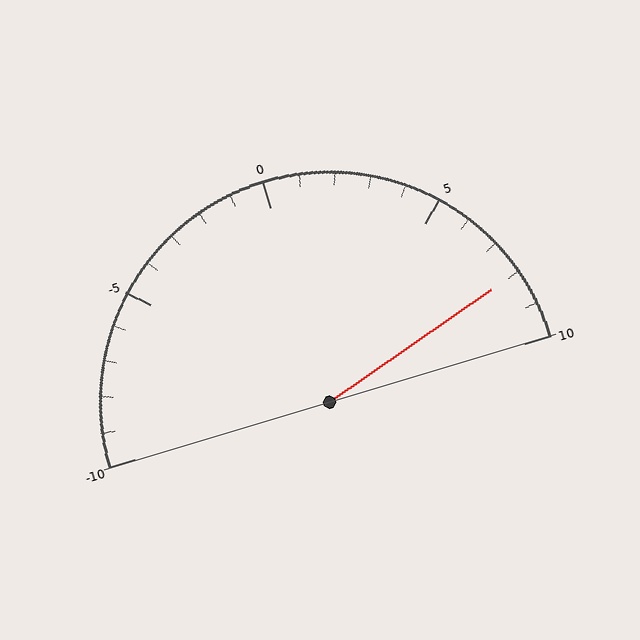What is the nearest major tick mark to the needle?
The nearest major tick mark is 10.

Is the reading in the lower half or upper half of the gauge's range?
The reading is in the upper half of the range (-10 to 10).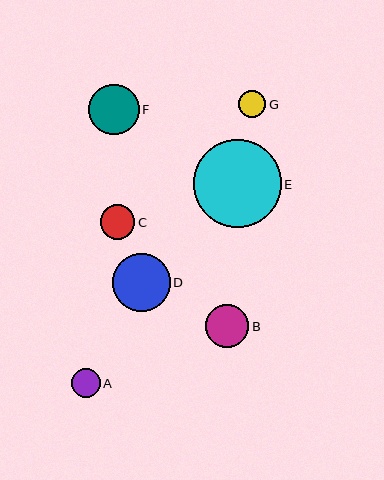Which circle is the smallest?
Circle G is the smallest with a size of approximately 27 pixels.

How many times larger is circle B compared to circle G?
Circle B is approximately 1.6 times the size of circle G.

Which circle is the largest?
Circle E is the largest with a size of approximately 88 pixels.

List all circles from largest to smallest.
From largest to smallest: E, D, F, B, C, A, G.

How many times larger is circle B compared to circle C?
Circle B is approximately 1.2 times the size of circle C.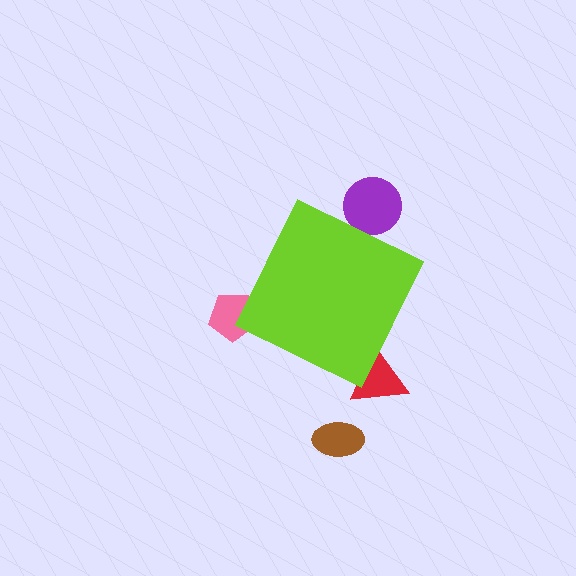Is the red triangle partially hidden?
Yes, the red triangle is partially hidden behind the lime diamond.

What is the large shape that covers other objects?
A lime diamond.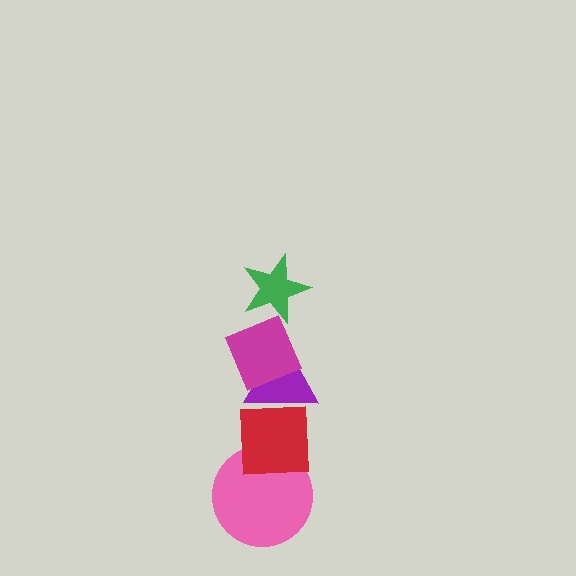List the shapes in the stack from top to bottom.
From top to bottom: the green star, the magenta diamond, the purple triangle, the red square, the pink circle.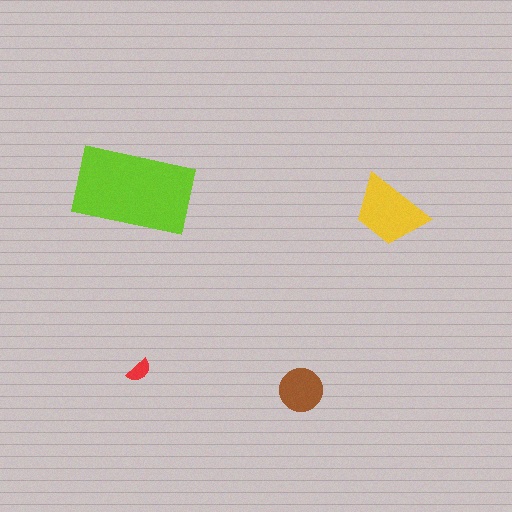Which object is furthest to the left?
The lime rectangle is leftmost.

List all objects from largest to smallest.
The lime rectangle, the yellow trapezoid, the brown circle, the red semicircle.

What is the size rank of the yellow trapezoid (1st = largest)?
2nd.